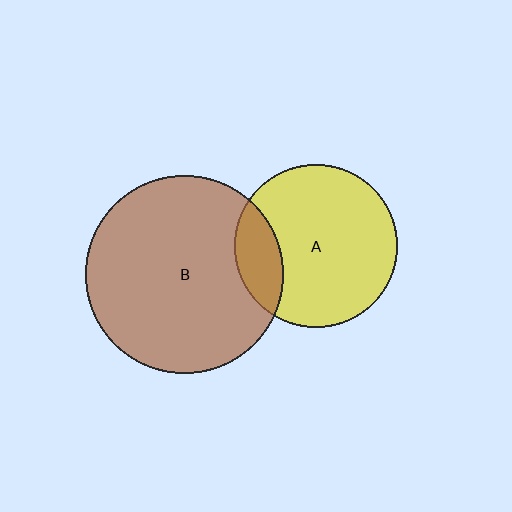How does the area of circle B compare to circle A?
Approximately 1.5 times.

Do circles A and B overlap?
Yes.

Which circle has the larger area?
Circle B (brown).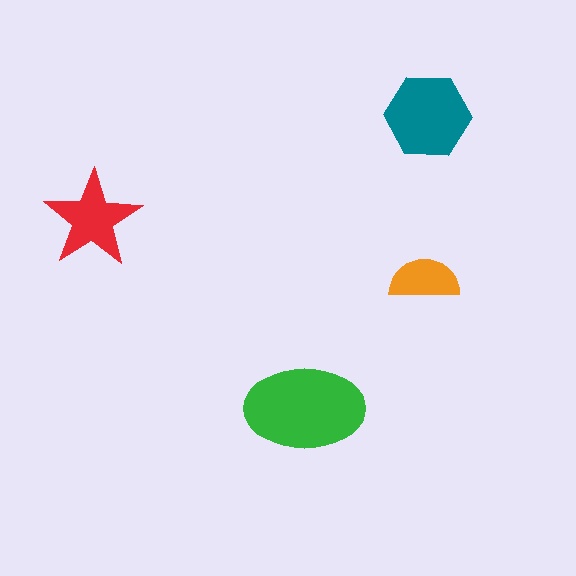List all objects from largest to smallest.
The green ellipse, the teal hexagon, the red star, the orange semicircle.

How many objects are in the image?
There are 4 objects in the image.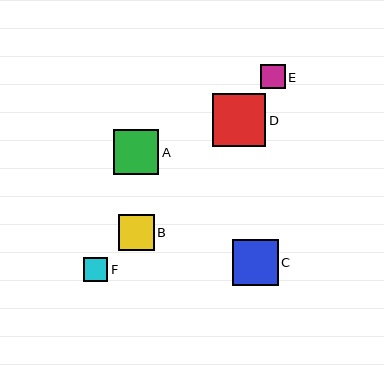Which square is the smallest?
Square F is the smallest with a size of approximately 24 pixels.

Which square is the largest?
Square D is the largest with a size of approximately 53 pixels.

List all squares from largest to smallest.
From largest to smallest: D, C, A, B, E, F.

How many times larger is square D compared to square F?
Square D is approximately 2.2 times the size of square F.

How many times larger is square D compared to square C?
Square D is approximately 1.2 times the size of square C.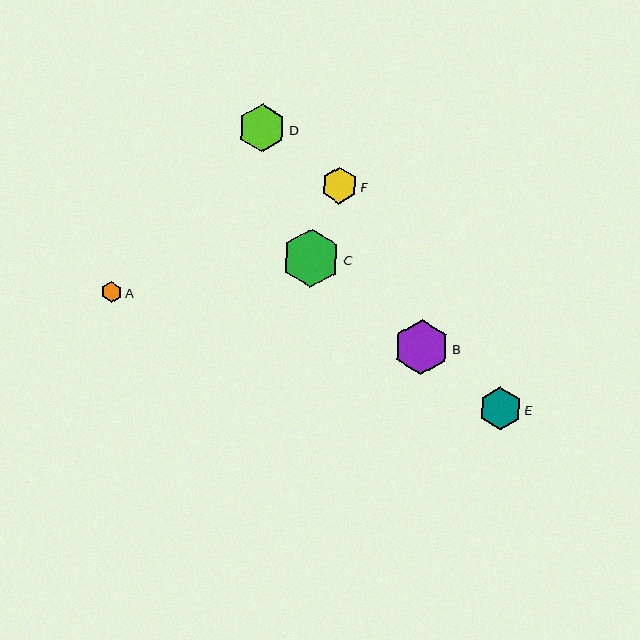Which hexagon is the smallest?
Hexagon A is the smallest with a size of approximately 20 pixels.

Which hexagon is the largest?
Hexagon C is the largest with a size of approximately 58 pixels.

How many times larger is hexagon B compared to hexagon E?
Hexagon B is approximately 1.3 times the size of hexagon E.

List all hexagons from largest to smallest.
From largest to smallest: C, B, D, E, F, A.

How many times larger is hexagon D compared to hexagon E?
Hexagon D is approximately 1.1 times the size of hexagon E.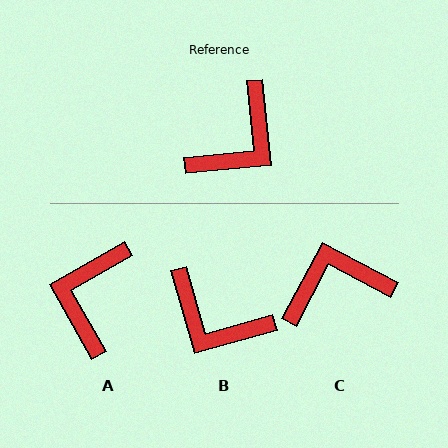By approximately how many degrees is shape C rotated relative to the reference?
Approximately 146 degrees counter-clockwise.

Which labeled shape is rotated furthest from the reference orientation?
A, about 156 degrees away.